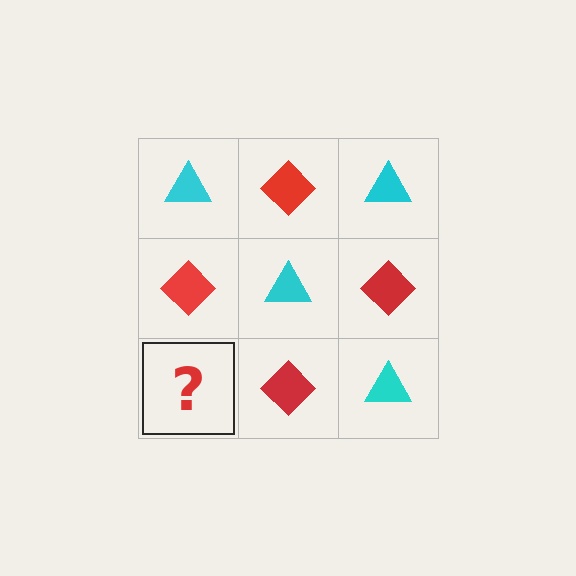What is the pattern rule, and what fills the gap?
The rule is that it alternates cyan triangle and red diamond in a checkerboard pattern. The gap should be filled with a cyan triangle.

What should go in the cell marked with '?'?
The missing cell should contain a cyan triangle.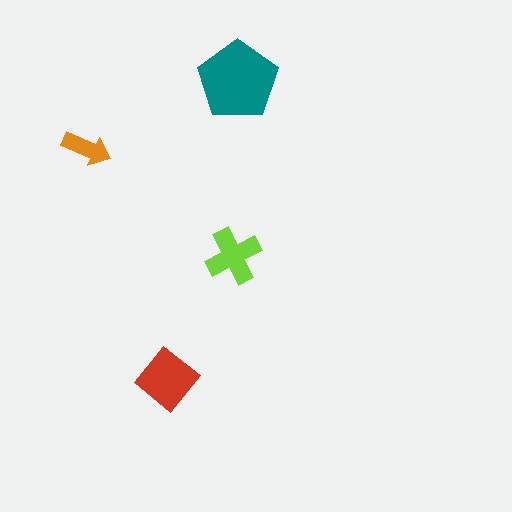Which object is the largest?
The teal pentagon.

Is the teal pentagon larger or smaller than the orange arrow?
Larger.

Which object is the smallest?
The orange arrow.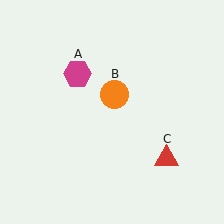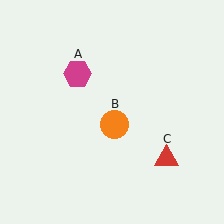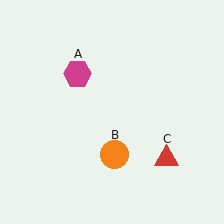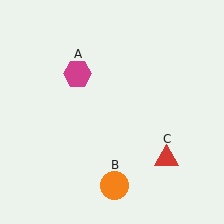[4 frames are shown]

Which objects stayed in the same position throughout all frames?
Magenta hexagon (object A) and red triangle (object C) remained stationary.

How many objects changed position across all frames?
1 object changed position: orange circle (object B).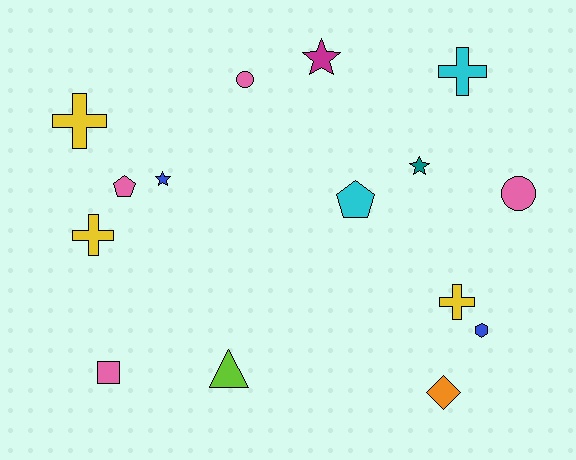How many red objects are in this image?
There are no red objects.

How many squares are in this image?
There is 1 square.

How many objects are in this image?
There are 15 objects.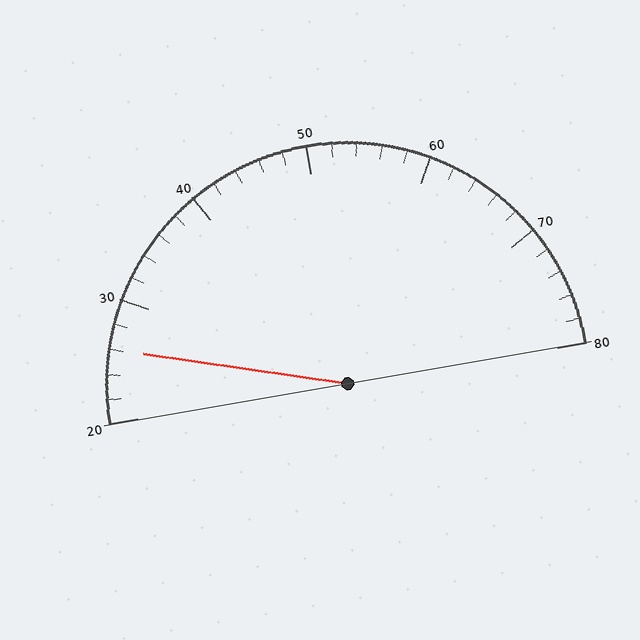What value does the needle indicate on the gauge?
The needle indicates approximately 26.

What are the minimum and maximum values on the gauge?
The gauge ranges from 20 to 80.